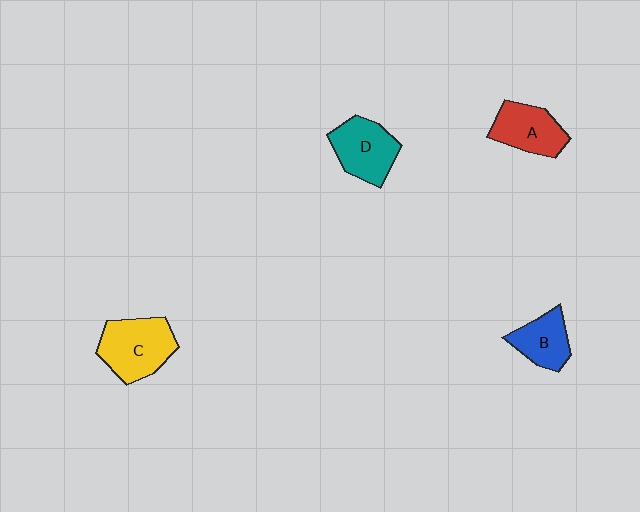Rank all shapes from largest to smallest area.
From largest to smallest: C (yellow), D (teal), A (red), B (blue).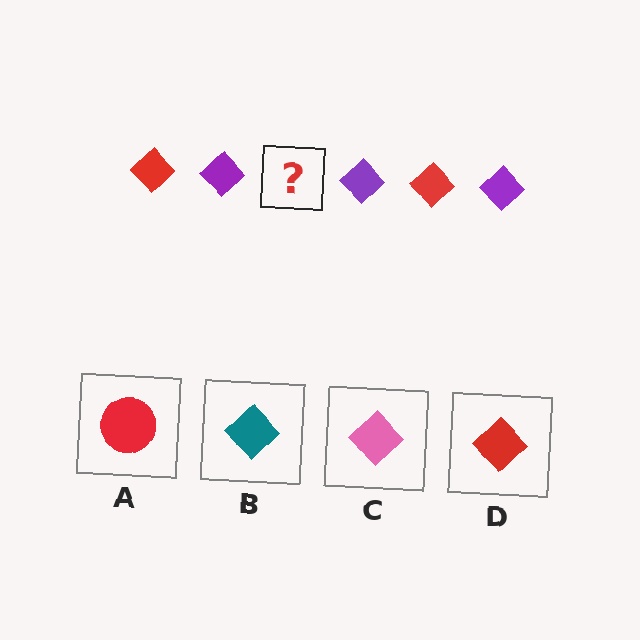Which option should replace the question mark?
Option D.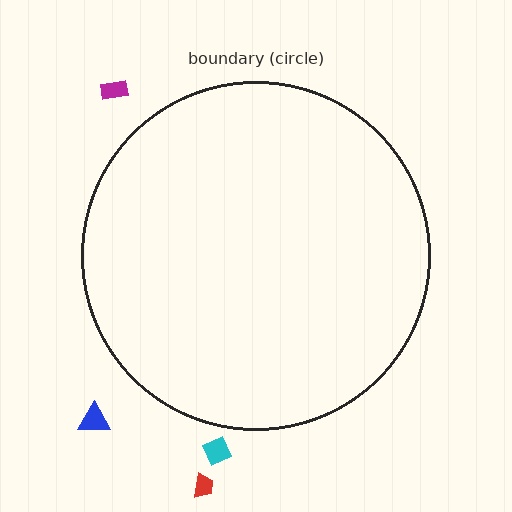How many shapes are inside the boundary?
0 inside, 4 outside.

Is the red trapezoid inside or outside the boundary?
Outside.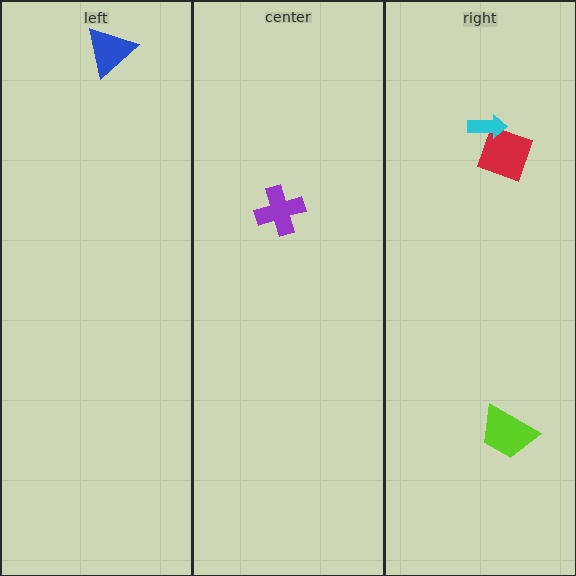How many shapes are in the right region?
3.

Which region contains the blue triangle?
The left region.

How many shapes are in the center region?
1.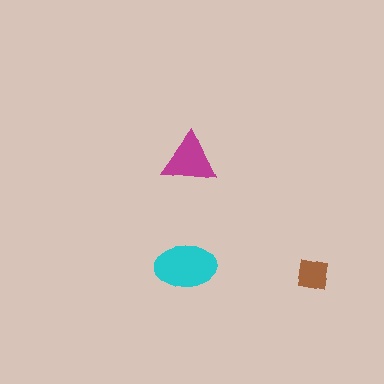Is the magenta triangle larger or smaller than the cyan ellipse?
Smaller.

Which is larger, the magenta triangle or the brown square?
The magenta triangle.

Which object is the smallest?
The brown square.